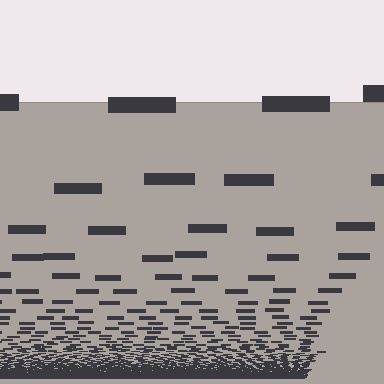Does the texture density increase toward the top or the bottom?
Density increases toward the bottom.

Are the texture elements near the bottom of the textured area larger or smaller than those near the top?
Smaller. The gradient is inverted — elements near the bottom are smaller and denser.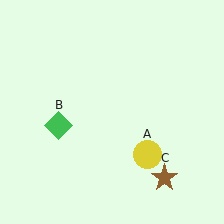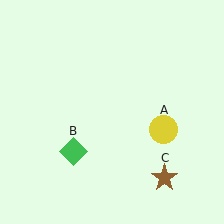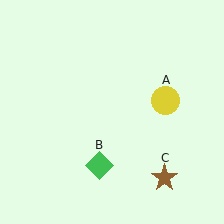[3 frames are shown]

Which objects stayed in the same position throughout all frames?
Brown star (object C) remained stationary.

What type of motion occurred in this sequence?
The yellow circle (object A), green diamond (object B) rotated counterclockwise around the center of the scene.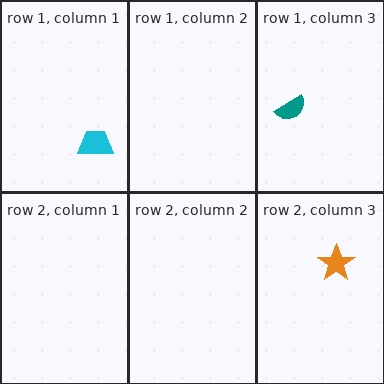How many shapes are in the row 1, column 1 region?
1.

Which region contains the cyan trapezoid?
The row 1, column 1 region.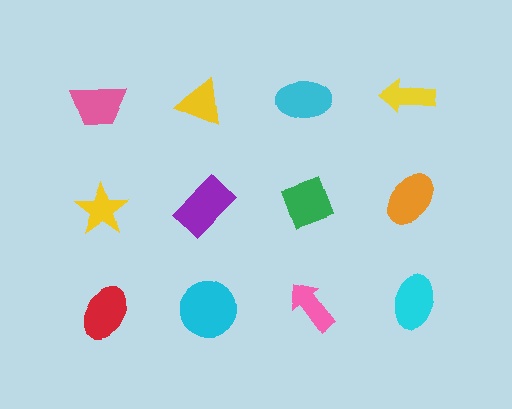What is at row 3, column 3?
A pink arrow.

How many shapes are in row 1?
4 shapes.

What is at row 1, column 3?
A cyan ellipse.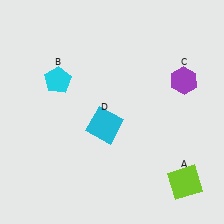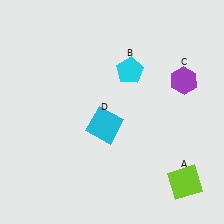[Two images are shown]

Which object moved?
The cyan pentagon (B) moved right.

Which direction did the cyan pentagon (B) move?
The cyan pentagon (B) moved right.